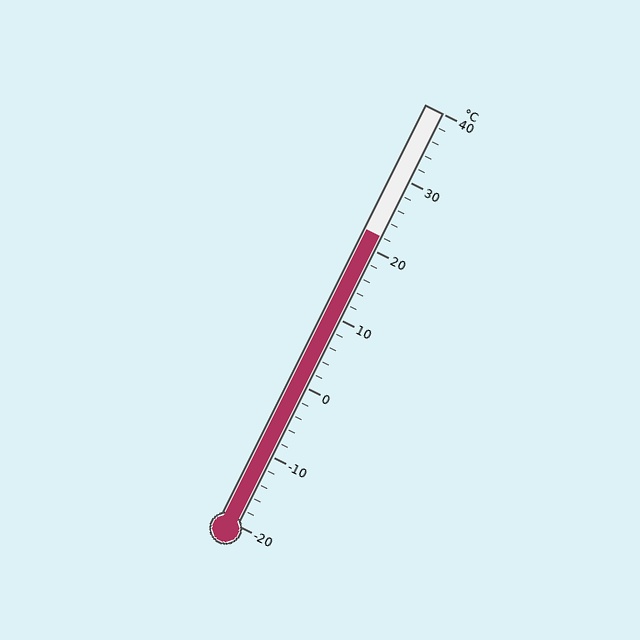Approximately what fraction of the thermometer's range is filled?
The thermometer is filled to approximately 70% of its range.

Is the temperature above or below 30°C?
The temperature is below 30°C.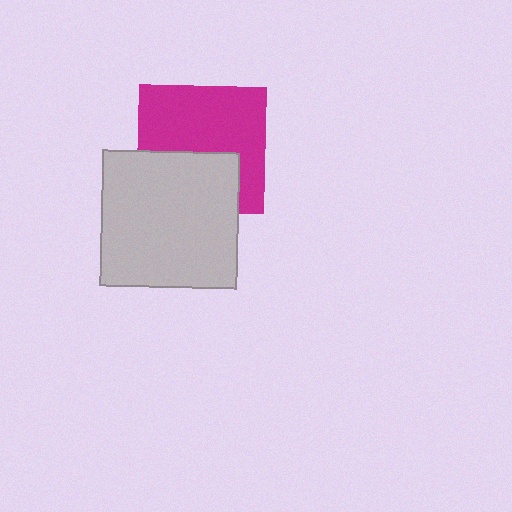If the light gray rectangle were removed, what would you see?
You would see the complete magenta square.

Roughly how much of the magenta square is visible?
About half of it is visible (roughly 62%).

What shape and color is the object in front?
The object in front is a light gray rectangle.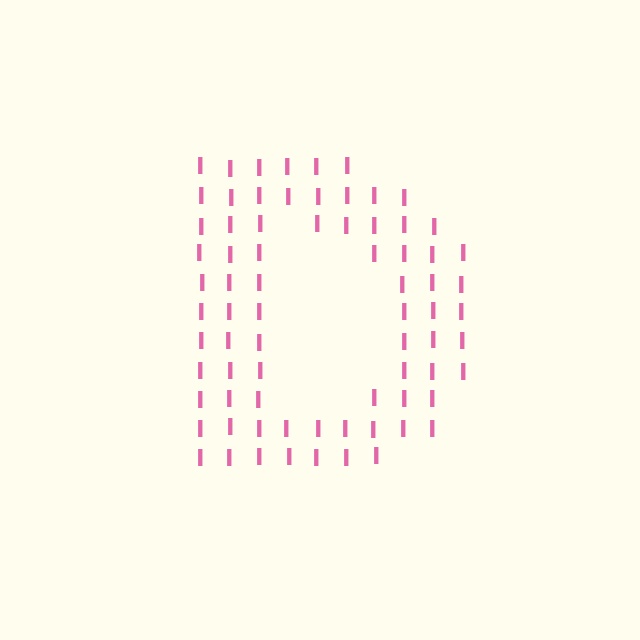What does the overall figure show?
The overall figure shows the letter D.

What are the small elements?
The small elements are letter I's.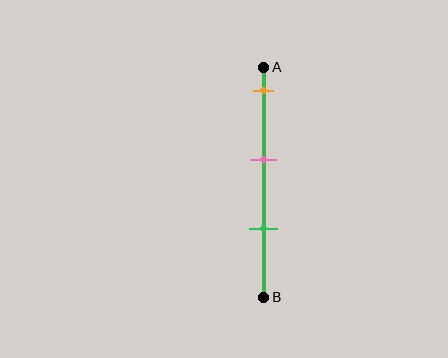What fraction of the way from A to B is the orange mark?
The orange mark is approximately 10% (0.1) of the way from A to B.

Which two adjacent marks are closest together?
The pink and green marks are the closest adjacent pair.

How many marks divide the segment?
There are 3 marks dividing the segment.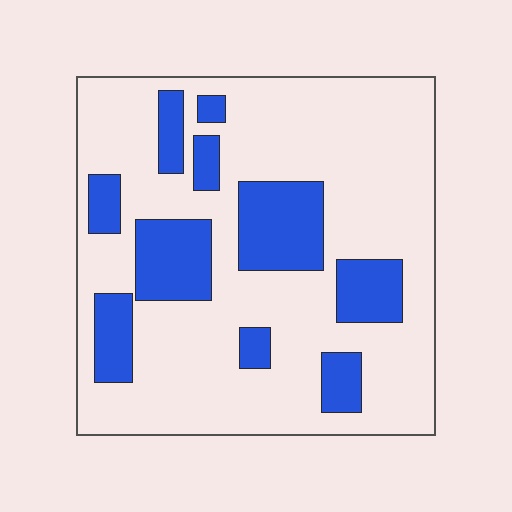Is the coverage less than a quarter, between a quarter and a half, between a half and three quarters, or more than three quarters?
Less than a quarter.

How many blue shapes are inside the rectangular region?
10.